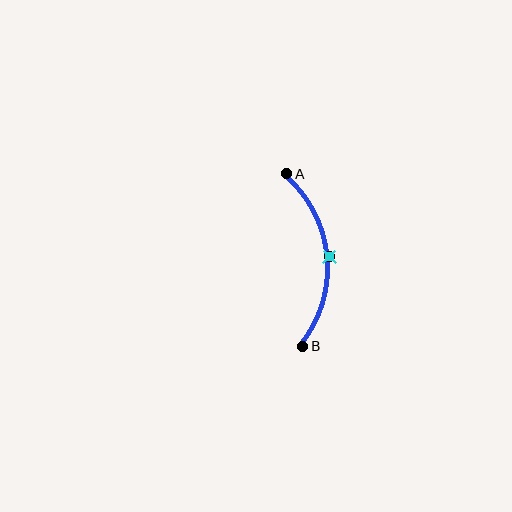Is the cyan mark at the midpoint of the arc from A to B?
Yes. The cyan mark lies on the arc at equal arc-length from both A and B — it is the arc midpoint.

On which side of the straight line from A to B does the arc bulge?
The arc bulges to the right of the straight line connecting A and B.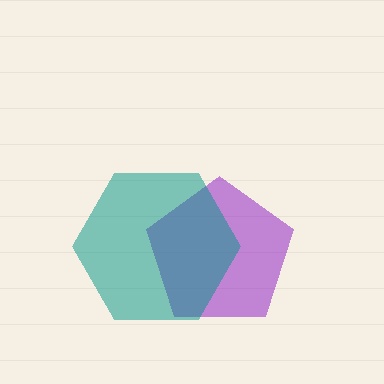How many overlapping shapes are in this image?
There are 2 overlapping shapes in the image.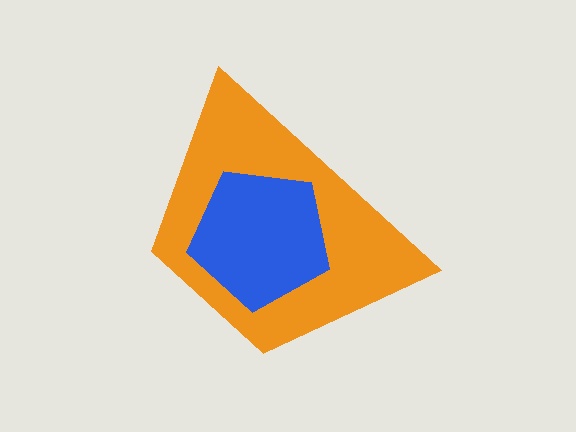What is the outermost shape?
The orange trapezoid.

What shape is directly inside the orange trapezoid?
The blue pentagon.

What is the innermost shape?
The blue pentagon.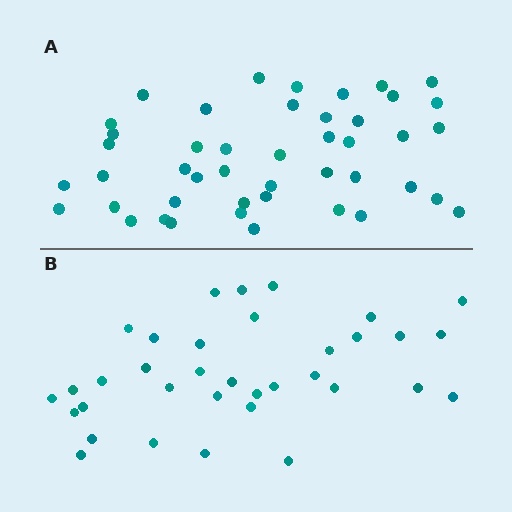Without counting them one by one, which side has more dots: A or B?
Region A (the top region) has more dots.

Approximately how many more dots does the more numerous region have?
Region A has roughly 10 or so more dots than region B.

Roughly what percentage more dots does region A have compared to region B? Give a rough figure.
About 30% more.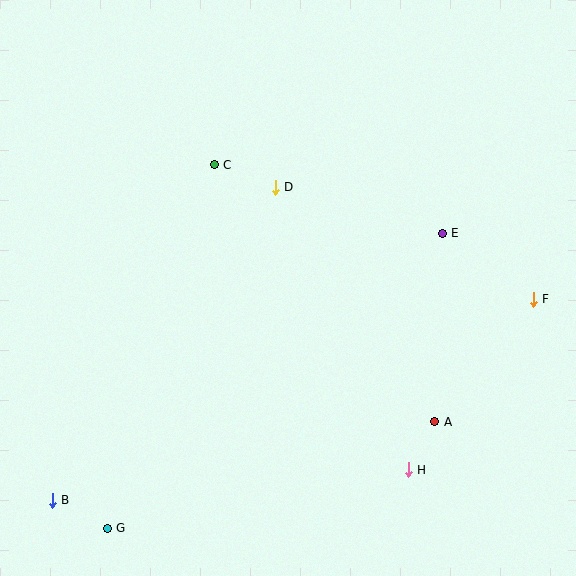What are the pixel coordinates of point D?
Point D is at (275, 187).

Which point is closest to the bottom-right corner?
Point H is closest to the bottom-right corner.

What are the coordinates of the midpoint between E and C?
The midpoint between E and C is at (328, 199).